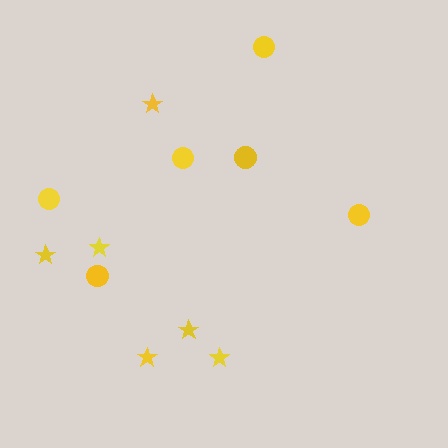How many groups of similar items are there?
There are 2 groups: one group of stars (6) and one group of circles (6).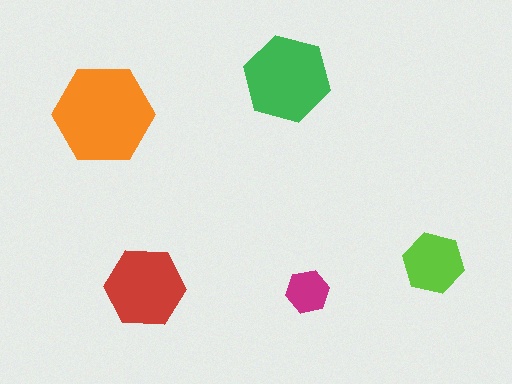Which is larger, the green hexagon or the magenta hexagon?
The green one.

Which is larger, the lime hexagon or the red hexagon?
The red one.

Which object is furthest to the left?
The orange hexagon is leftmost.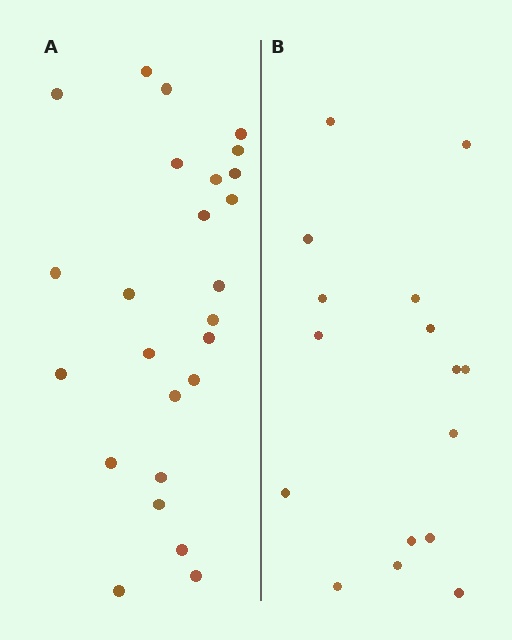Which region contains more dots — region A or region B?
Region A (the left region) has more dots.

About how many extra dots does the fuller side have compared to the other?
Region A has roughly 8 or so more dots than region B.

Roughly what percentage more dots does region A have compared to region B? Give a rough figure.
About 55% more.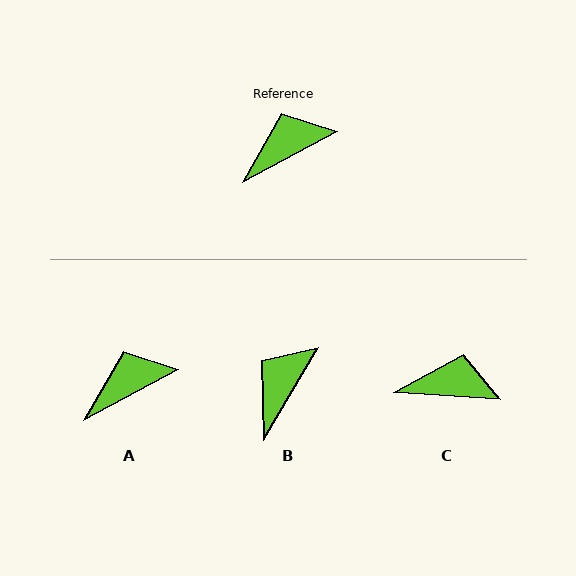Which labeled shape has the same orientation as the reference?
A.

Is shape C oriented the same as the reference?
No, it is off by about 32 degrees.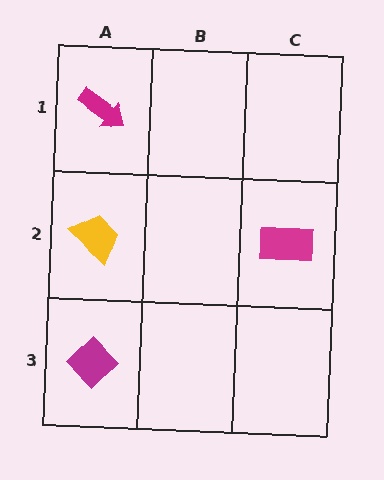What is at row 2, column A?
A yellow trapezoid.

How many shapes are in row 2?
2 shapes.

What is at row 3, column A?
A magenta diamond.